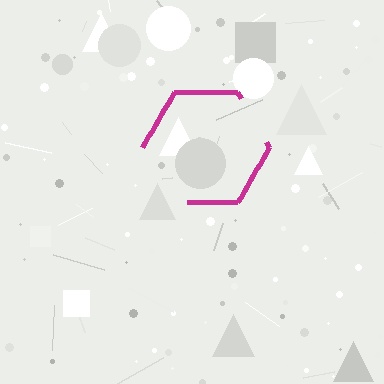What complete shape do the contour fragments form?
The contour fragments form a hexagon.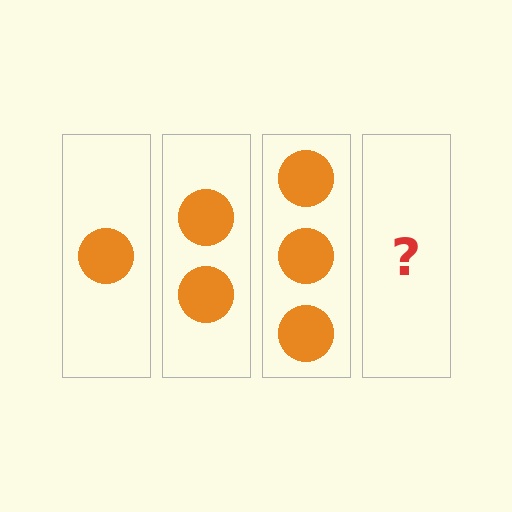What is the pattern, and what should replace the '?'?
The pattern is that each step adds one more circle. The '?' should be 4 circles.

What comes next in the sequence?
The next element should be 4 circles.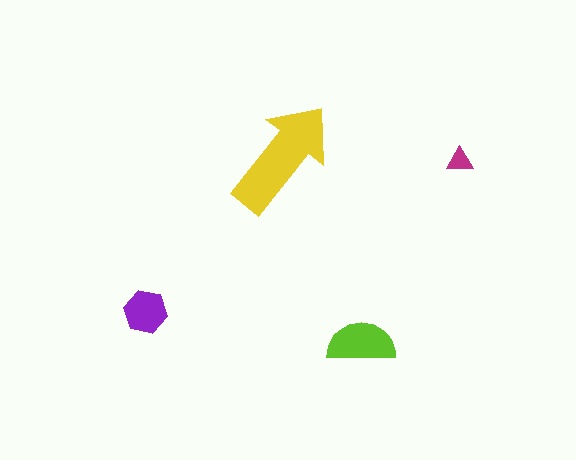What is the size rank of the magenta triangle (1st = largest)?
4th.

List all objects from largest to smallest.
The yellow arrow, the lime semicircle, the purple hexagon, the magenta triangle.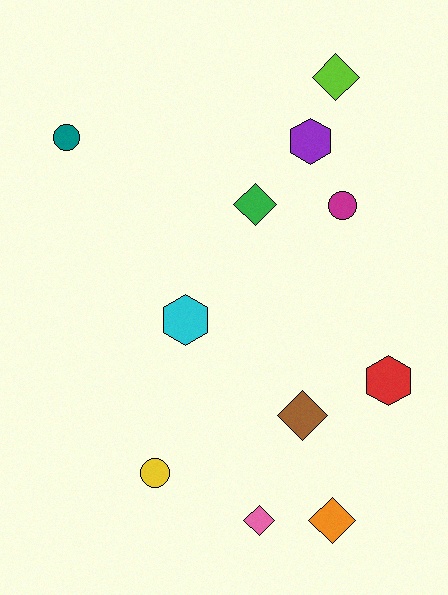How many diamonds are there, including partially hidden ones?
There are 5 diamonds.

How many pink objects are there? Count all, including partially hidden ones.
There is 1 pink object.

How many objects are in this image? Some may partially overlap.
There are 11 objects.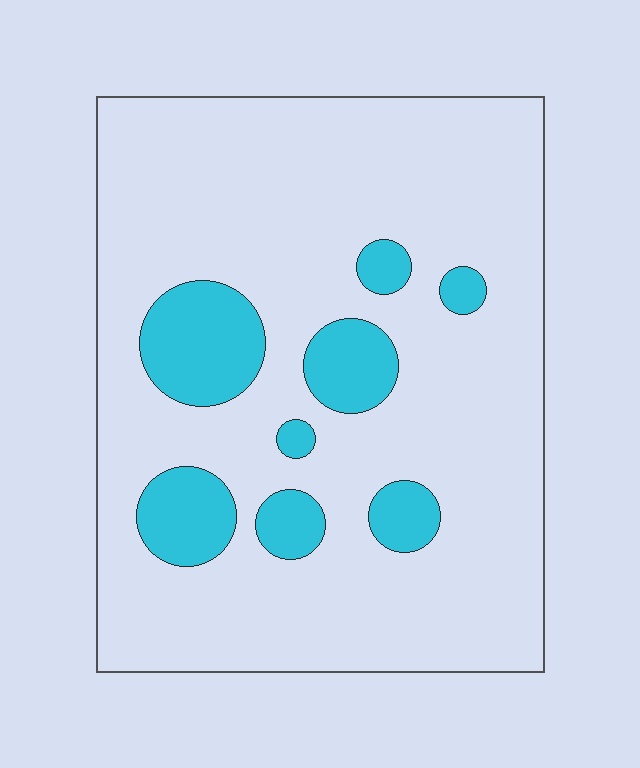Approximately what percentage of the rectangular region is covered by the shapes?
Approximately 15%.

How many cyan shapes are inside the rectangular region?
8.